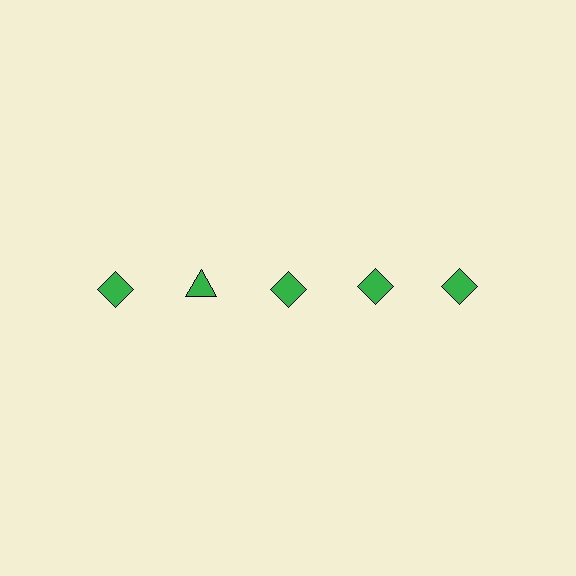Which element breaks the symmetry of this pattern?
The green triangle in the top row, second from left column breaks the symmetry. All other shapes are green diamonds.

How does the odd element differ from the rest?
It has a different shape: triangle instead of diamond.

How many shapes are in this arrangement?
There are 5 shapes arranged in a grid pattern.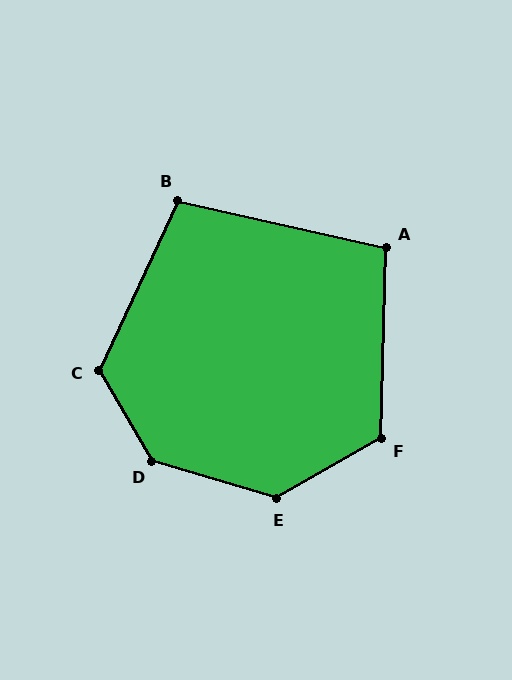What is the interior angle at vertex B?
Approximately 102 degrees (obtuse).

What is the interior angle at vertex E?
Approximately 134 degrees (obtuse).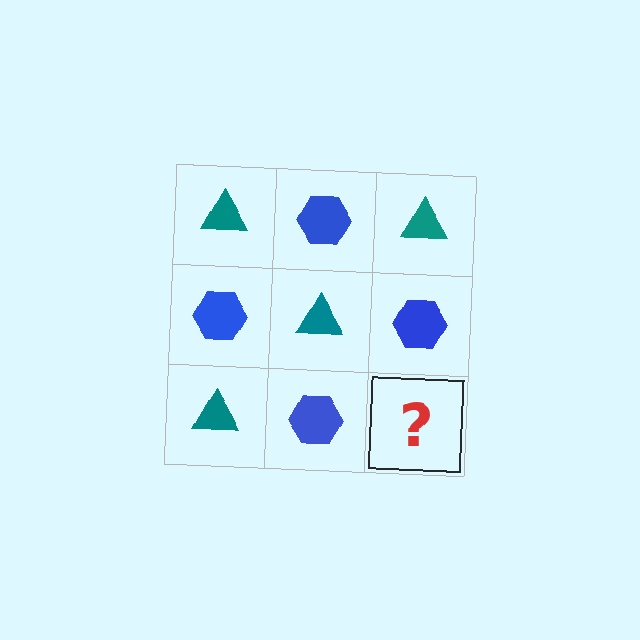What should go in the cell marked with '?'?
The missing cell should contain a teal triangle.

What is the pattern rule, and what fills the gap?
The rule is that it alternates teal triangle and blue hexagon in a checkerboard pattern. The gap should be filled with a teal triangle.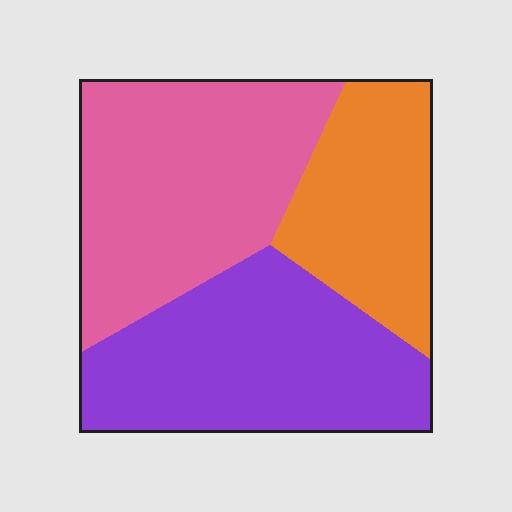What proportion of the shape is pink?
Pink covers around 40% of the shape.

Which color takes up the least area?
Orange, at roughly 25%.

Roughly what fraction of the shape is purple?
Purple covers around 35% of the shape.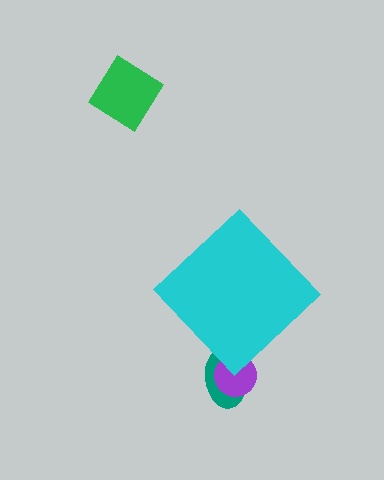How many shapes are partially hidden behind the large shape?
2 shapes are partially hidden.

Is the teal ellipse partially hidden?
Yes, the teal ellipse is partially hidden behind the cyan diamond.